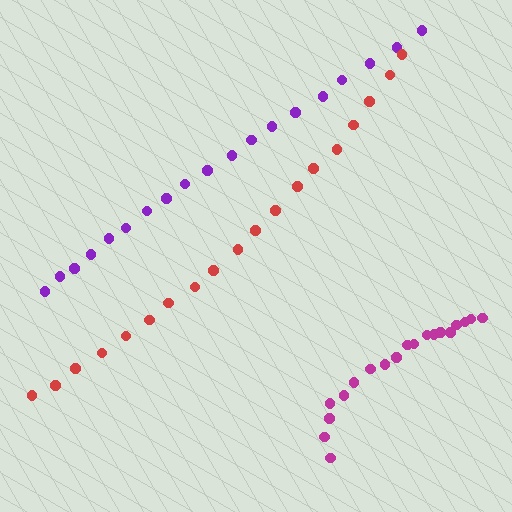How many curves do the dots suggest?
There are 3 distinct paths.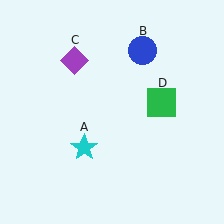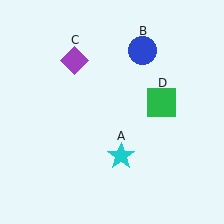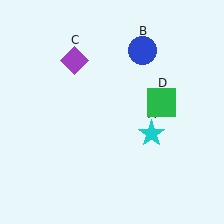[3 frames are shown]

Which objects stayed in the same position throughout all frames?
Blue circle (object B) and purple diamond (object C) and green square (object D) remained stationary.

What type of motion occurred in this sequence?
The cyan star (object A) rotated counterclockwise around the center of the scene.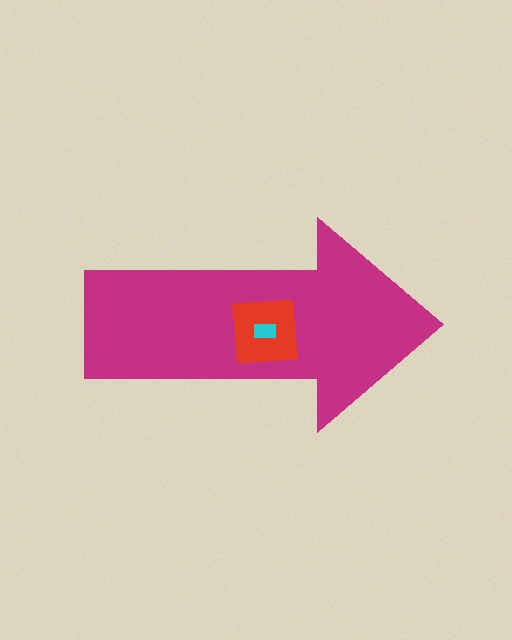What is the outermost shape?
The magenta arrow.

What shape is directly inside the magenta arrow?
The red square.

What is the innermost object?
The cyan rectangle.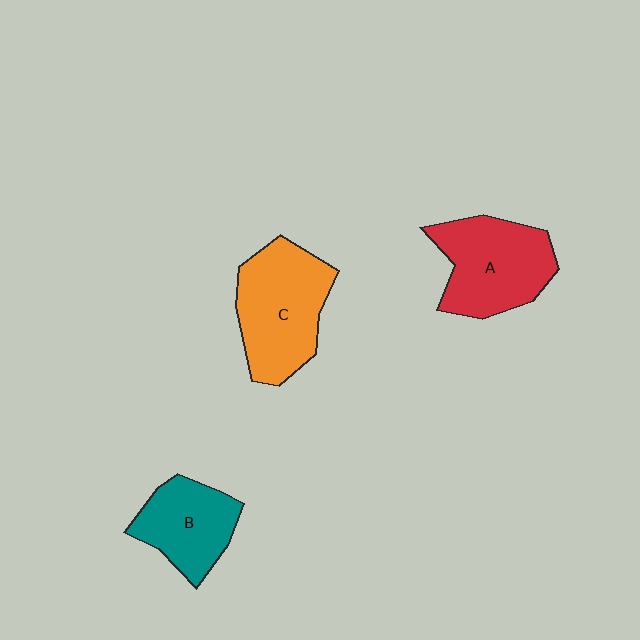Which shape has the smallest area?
Shape B (teal).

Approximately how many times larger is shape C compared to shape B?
Approximately 1.4 times.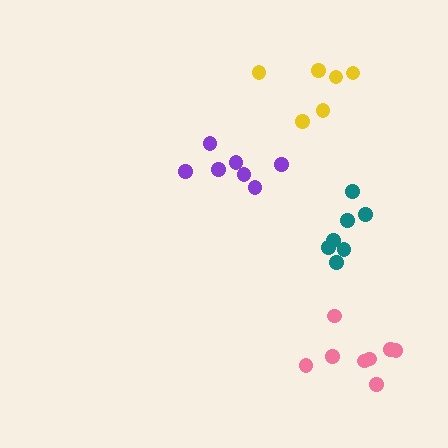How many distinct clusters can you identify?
There are 4 distinct clusters.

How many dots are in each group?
Group 1: 7 dots, Group 2: 6 dots, Group 3: 7 dots, Group 4: 8 dots (28 total).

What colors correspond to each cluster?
The clusters are colored: purple, yellow, teal, pink.